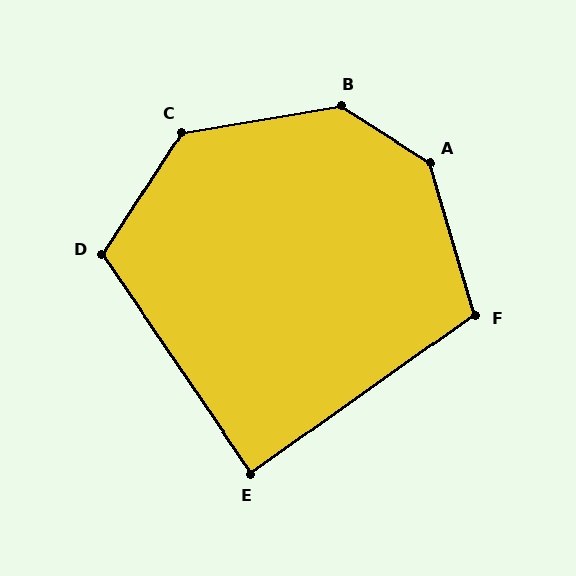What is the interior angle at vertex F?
Approximately 109 degrees (obtuse).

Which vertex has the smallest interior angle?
E, at approximately 89 degrees.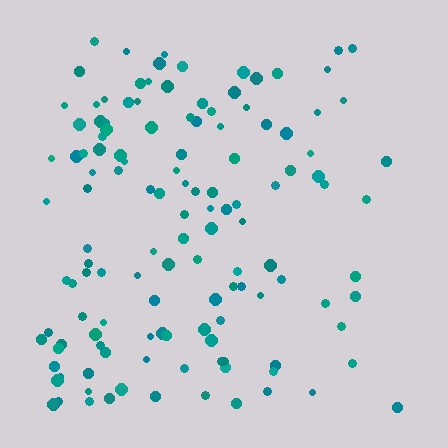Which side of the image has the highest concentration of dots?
The left.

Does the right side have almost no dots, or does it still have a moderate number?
Still a moderate number, just noticeably fewer than the left.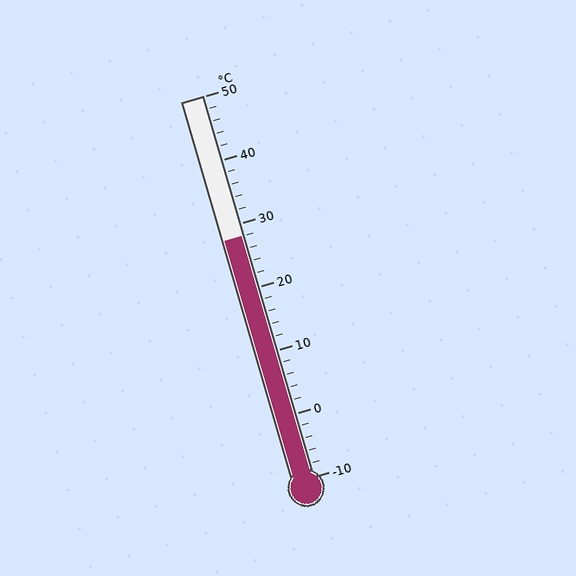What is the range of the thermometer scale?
The thermometer scale ranges from -10°C to 50°C.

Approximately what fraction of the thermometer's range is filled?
The thermometer is filled to approximately 65% of its range.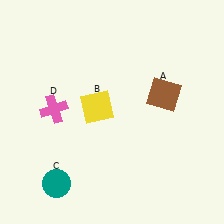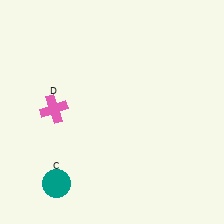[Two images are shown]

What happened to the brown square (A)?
The brown square (A) was removed in Image 2. It was in the top-right area of Image 1.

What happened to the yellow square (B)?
The yellow square (B) was removed in Image 2. It was in the top-left area of Image 1.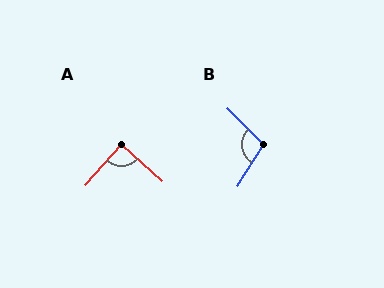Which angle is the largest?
B, at approximately 103 degrees.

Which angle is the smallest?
A, at approximately 90 degrees.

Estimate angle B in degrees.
Approximately 103 degrees.